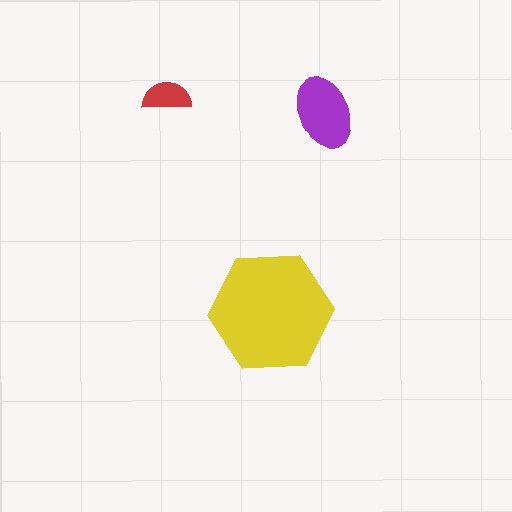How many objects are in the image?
There are 3 objects in the image.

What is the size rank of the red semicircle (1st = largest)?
3rd.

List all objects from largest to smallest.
The yellow hexagon, the purple ellipse, the red semicircle.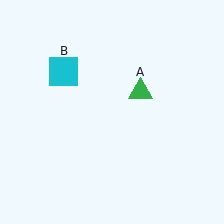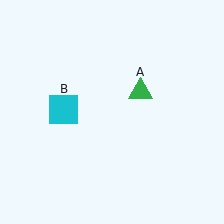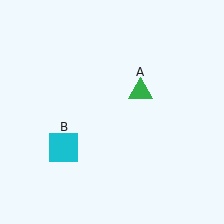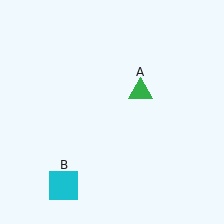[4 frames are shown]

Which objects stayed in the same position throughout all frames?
Green triangle (object A) remained stationary.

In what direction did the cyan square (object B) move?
The cyan square (object B) moved down.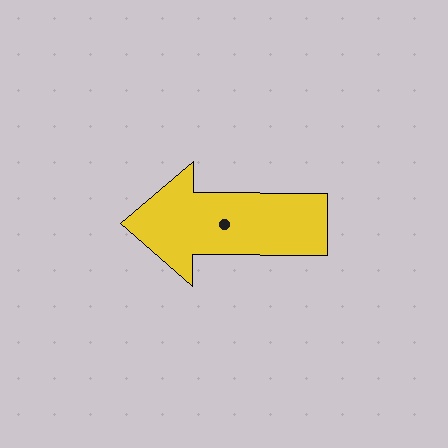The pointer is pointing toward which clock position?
Roughly 9 o'clock.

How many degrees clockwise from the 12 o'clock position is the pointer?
Approximately 270 degrees.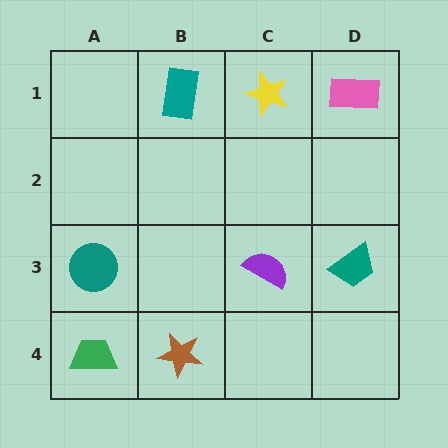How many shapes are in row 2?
0 shapes.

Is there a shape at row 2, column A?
No, that cell is empty.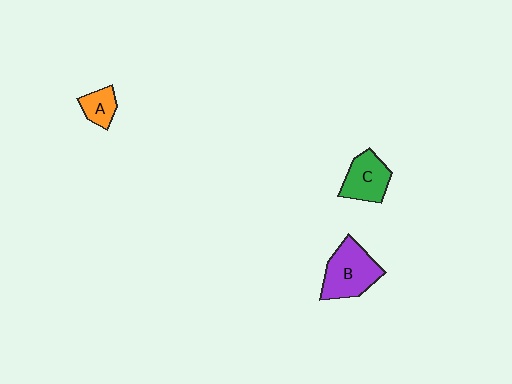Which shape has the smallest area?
Shape A (orange).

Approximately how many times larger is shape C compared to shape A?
Approximately 1.7 times.